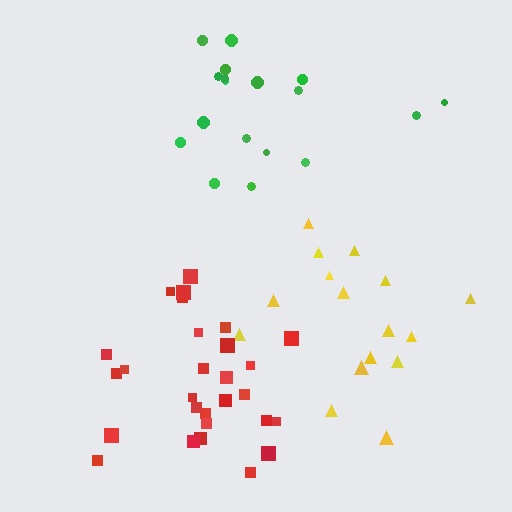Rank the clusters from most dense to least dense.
red, yellow, green.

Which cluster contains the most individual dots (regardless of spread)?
Red (28).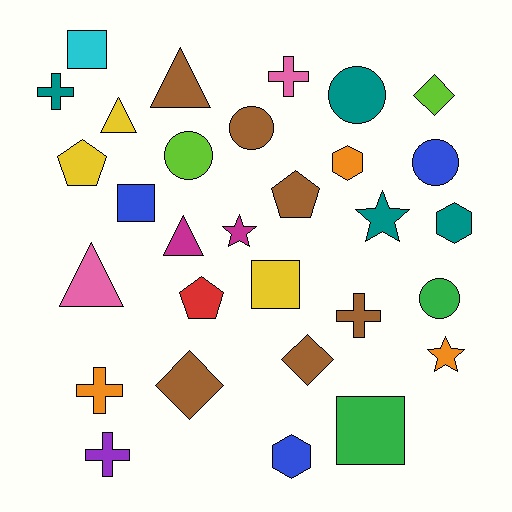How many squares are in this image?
There are 4 squares.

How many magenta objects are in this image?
There are 2 magenta objects.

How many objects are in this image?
There are 30 objects.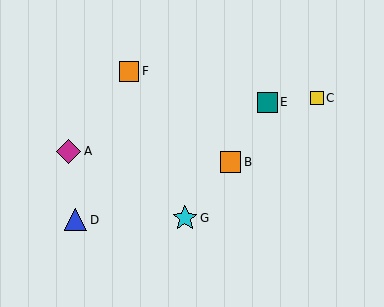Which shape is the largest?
The cyan star (labeled G) is the largest.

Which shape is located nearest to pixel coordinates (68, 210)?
The blue triangle (labeled D) at (76, 220) is nearest to that location.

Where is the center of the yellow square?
The center of the yellow square is at (317, 98).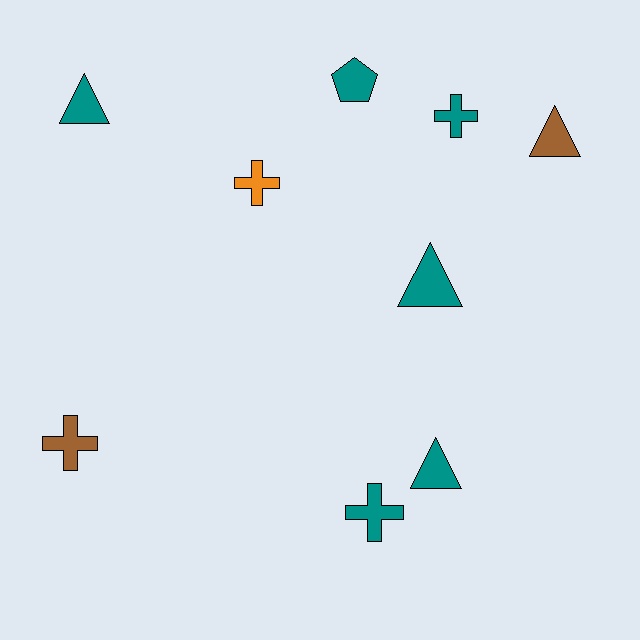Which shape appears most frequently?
Cross, with 4 objects.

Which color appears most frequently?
Teal, with 6 objects.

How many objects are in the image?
There are 9 objects.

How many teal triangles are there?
There are 3 teal triangles.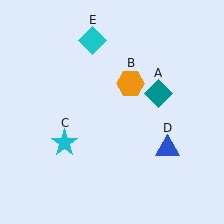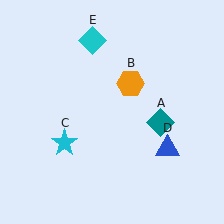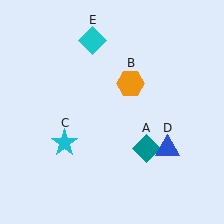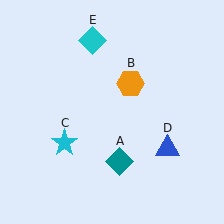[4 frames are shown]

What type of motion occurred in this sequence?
The teal diamond (object A) rotated clockwise around the center of the scene.